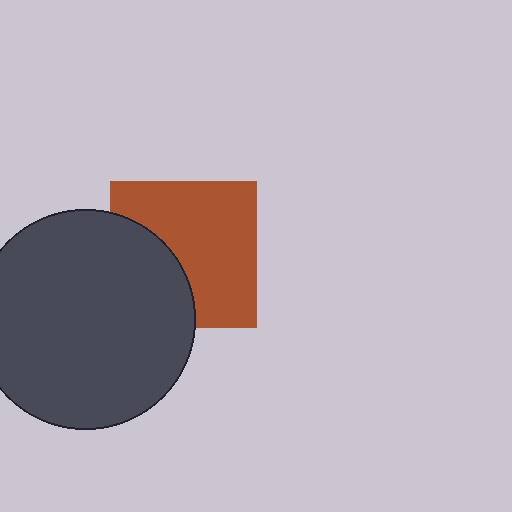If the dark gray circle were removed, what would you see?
You would see the complete brown square.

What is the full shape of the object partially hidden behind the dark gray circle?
The partially hidden object is a brown square.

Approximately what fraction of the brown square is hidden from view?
Roughly 35% of the brown square is hidden behind the dark gray circle.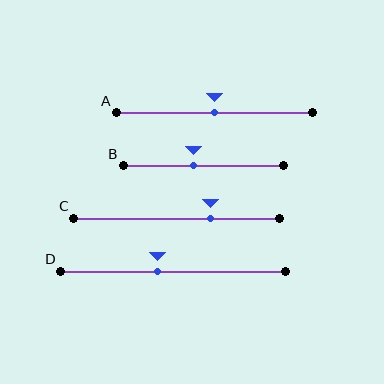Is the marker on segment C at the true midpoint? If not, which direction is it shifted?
No, the marker on segment C is shifted to the right by about 17% of the segment length.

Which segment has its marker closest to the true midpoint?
Segment A has its marker closest to the true midpoint.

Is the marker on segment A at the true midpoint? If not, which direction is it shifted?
Yes, the marker on segment A is at the true midpoint.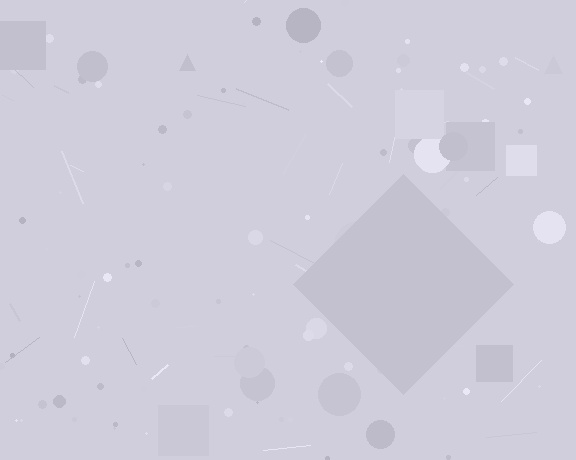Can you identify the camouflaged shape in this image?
The camouflaged shape is a diamond.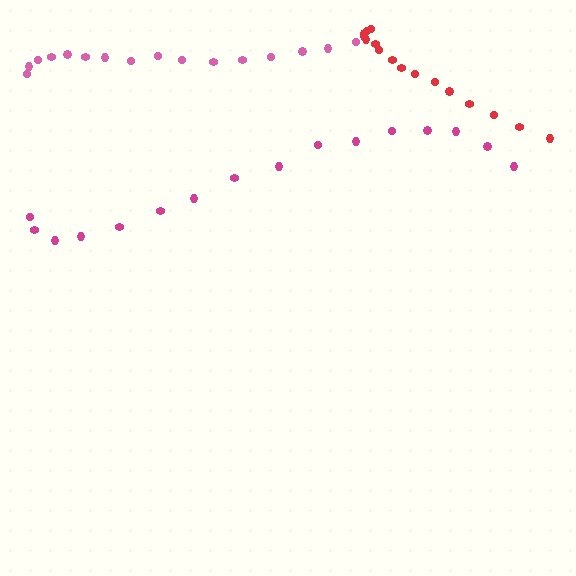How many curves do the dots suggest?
There are 3 distinct paths.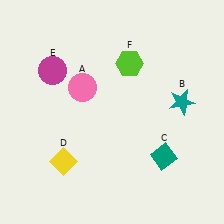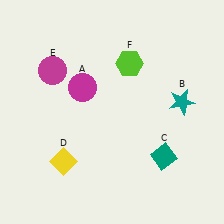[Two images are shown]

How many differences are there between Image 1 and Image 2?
There is 1 difference between the two images.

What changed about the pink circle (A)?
In Image 1, A is pink. In Image 2, it changed to magenta.